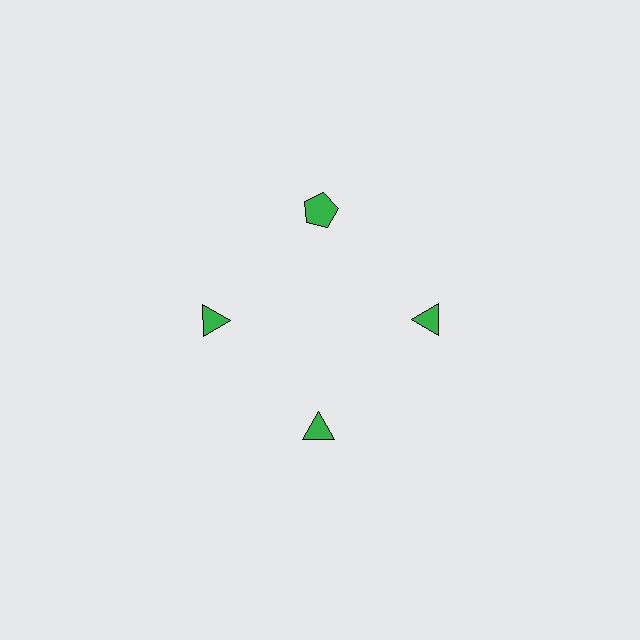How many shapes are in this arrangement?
There are 4 shapes arranged in a ring pattern.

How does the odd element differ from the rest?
It has a different shape: pentagon instead of triangle.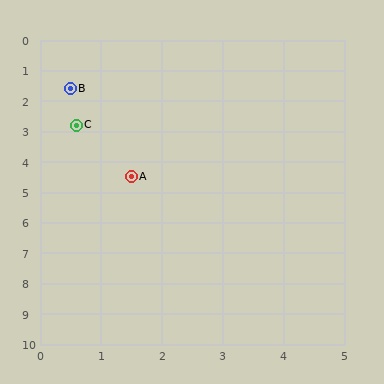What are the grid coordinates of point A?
Point A is at approximately (1.5, 4.5).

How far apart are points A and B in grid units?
Points A and B are about 3.1 grid units apart.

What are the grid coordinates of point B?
Point B is at approximately (0.5, 1.6).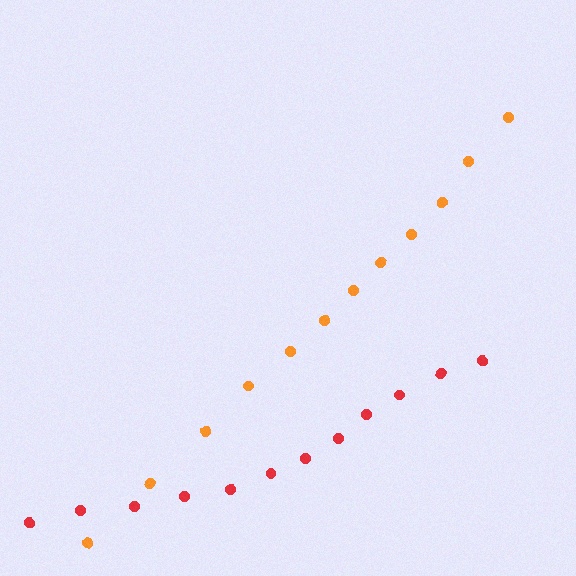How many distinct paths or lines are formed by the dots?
There are 2 distinct paths.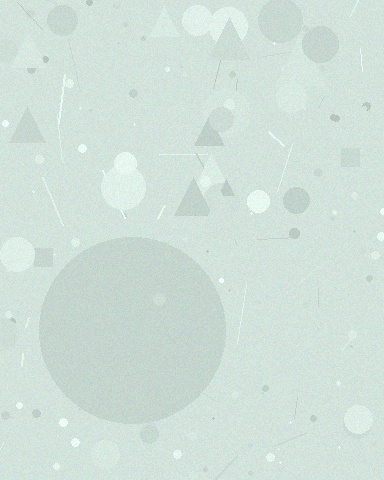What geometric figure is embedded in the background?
A circle is embedded in the background.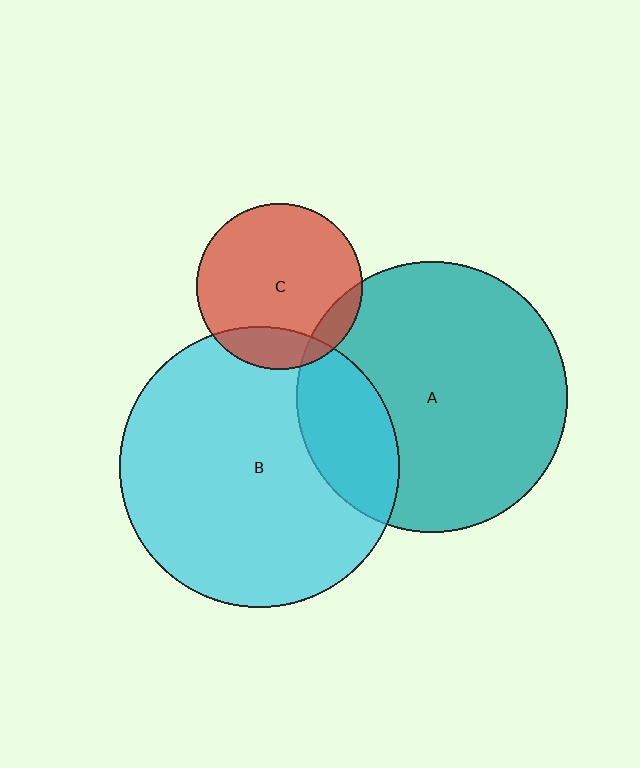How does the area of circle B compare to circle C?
Approximately 2.8 times.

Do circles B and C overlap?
Yes.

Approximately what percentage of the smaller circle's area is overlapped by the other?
Approximately 15%.